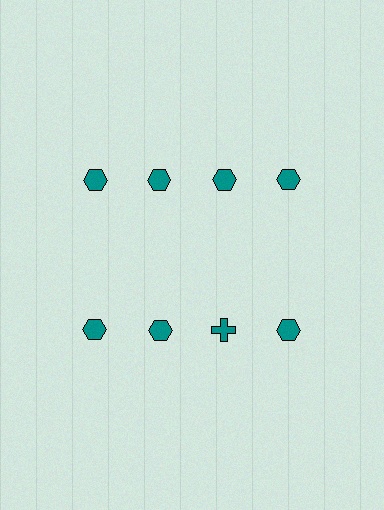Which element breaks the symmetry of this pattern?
The teal cross in the second row, center column breaks the symmetry. All other shapes are teal hexagons.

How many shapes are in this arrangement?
There are 8 shapes arranged in a grid pattern.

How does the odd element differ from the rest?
It has a different shape: cross instead of hexagon.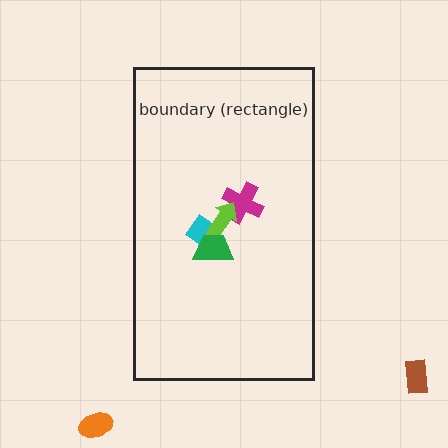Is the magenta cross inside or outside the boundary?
Inside.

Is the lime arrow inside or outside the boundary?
Inside.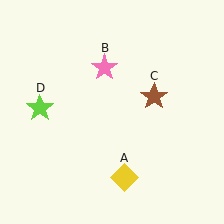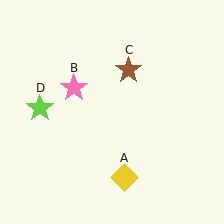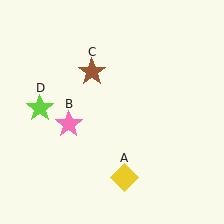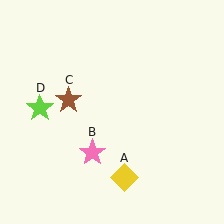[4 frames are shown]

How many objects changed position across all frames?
2 objects changed position: pink star (object B), brown star (object C).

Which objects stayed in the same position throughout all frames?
Yellow diamond (object A) and lime star (object D) remained stationary.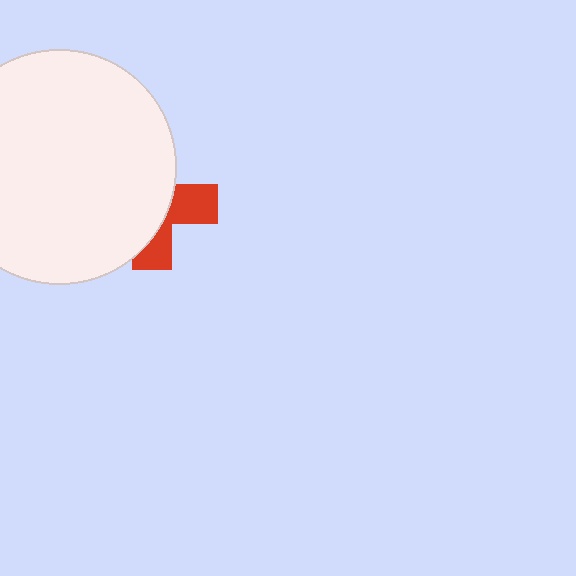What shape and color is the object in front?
The object in front is a white circle.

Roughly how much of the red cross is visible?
A small part of it is visible (roughly 34%).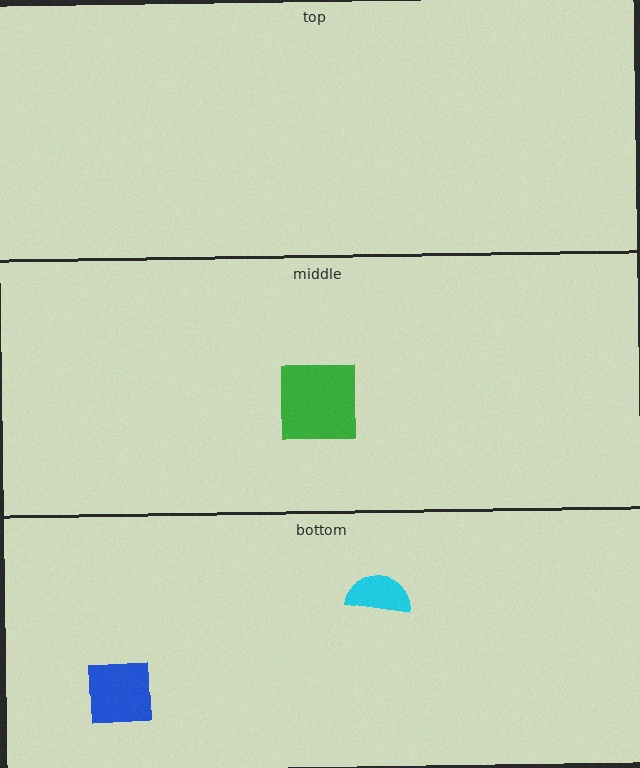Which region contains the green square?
The middle region.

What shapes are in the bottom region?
The blue square, the cyan semicircle.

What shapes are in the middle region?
The green square.